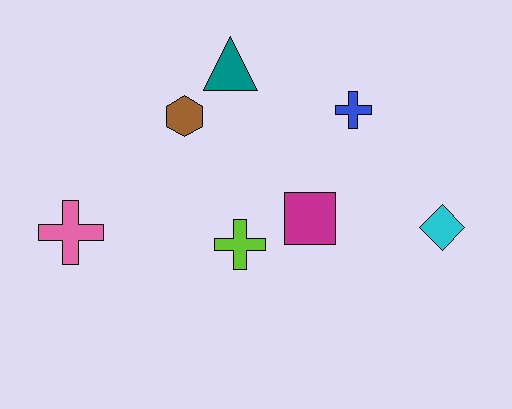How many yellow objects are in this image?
There are no yellow objects.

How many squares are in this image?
There is 1 square.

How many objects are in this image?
There are 7 objects.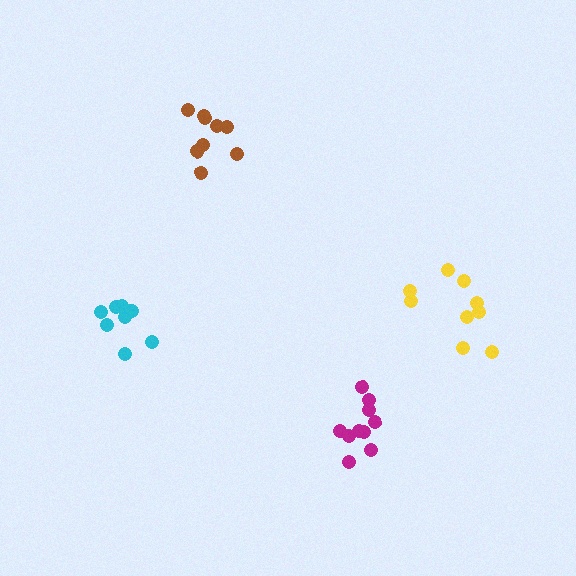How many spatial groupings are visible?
There are 4 spatial groupings.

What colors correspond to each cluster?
The clusters are colored: cyan, brown, yellow, magenta.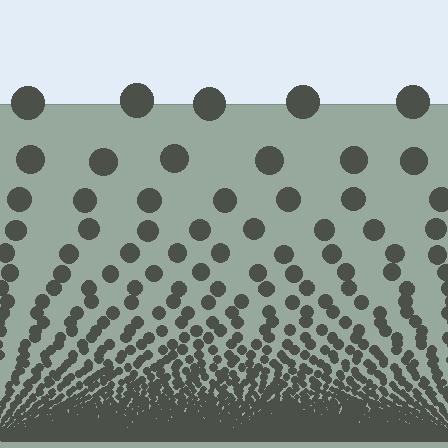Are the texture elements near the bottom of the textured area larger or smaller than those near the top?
Smaller. The gradient is inverted — elements near the bottom are smaller and denser.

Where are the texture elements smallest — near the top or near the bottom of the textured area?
Near the bottom.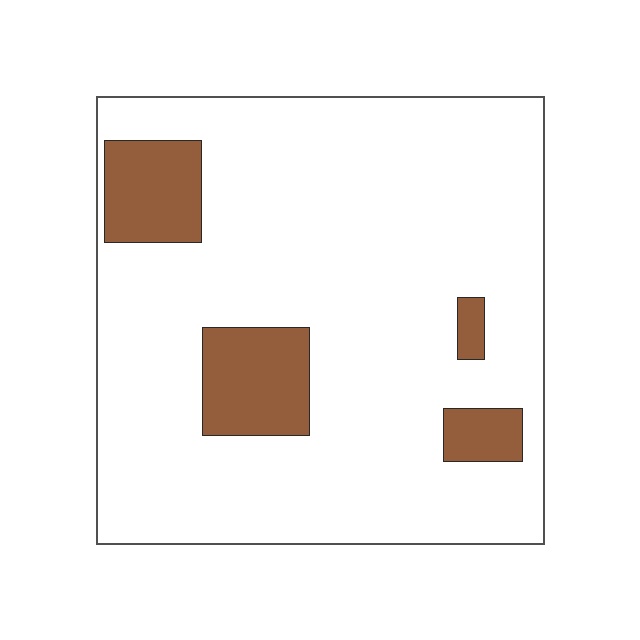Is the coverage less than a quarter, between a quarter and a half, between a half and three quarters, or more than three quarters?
Less than a quarter.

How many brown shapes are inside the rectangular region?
4.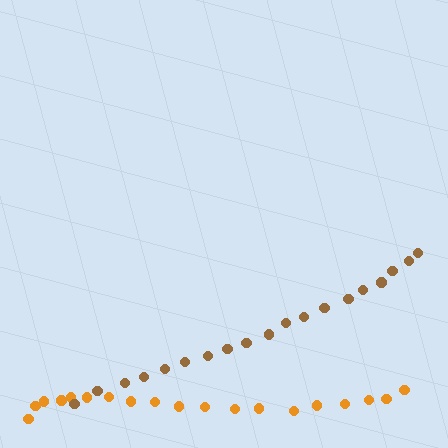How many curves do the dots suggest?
There are 2 distinct paths.